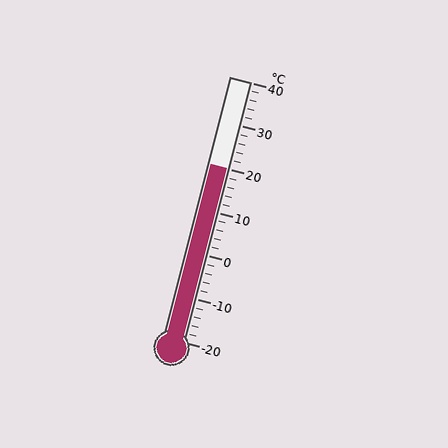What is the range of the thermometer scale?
The thermometer scale ranges from -20°C to 40°C.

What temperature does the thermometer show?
The thermometer shows approximately 20°C.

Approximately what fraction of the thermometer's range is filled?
The thermometer is filled to approximately 65% of its range.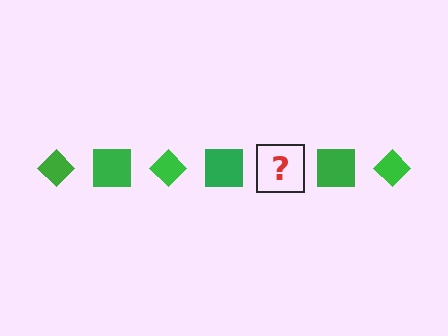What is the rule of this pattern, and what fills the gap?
The rule is that the pattern cycles through diamond, square shapes in green. The gap should be filled with a green diamond.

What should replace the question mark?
The question mark should be replaced with a green diamond.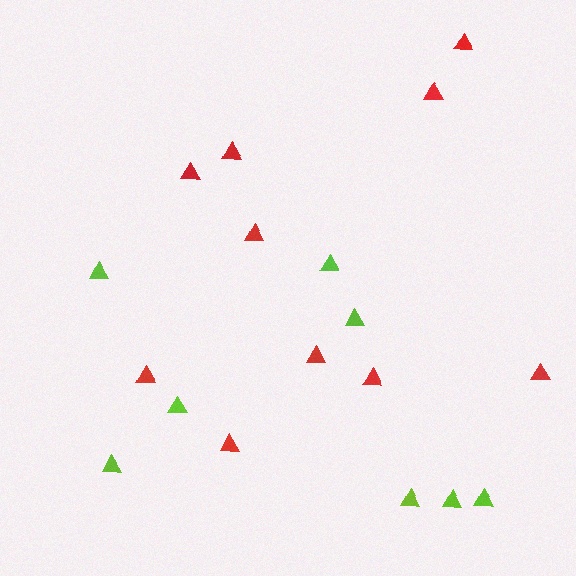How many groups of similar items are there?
There are 2 groups: one group of red triangles (10) and one group of lime triangles (8).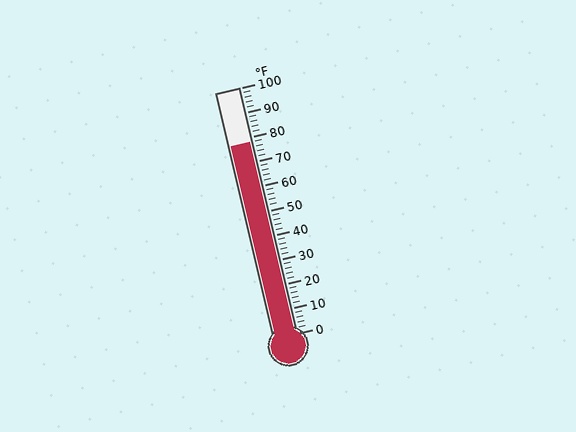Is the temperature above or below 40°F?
The temperature is above 40°F.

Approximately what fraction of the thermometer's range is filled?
The thermometer is filled to approximately 80% of its range.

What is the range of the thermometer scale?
The thermometer scale ranges from 0°F to 100°F.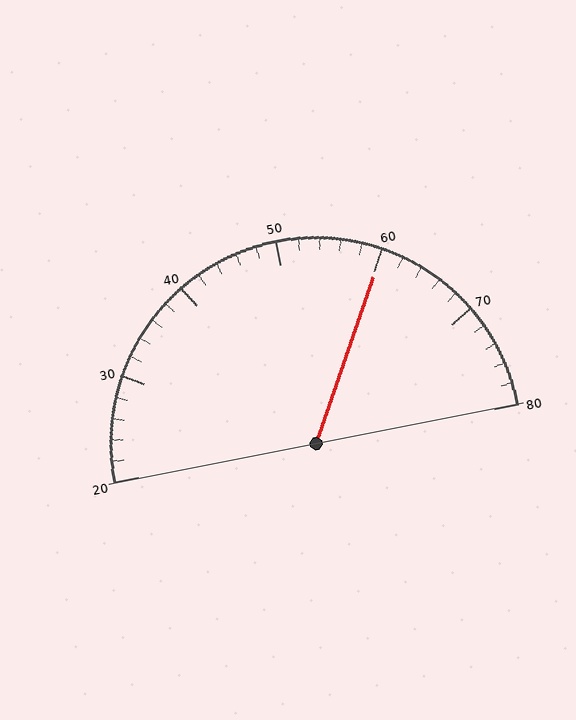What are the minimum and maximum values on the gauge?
The gauge ranges from 20 to 80.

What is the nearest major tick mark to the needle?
The nearest major tick mark is 60.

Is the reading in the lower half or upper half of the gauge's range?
The reading is in the upper half of the range (20 to 80).